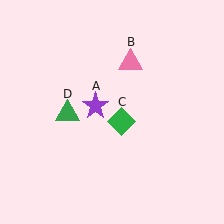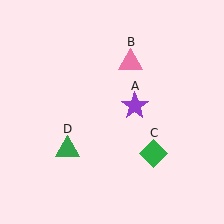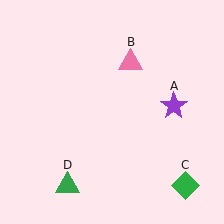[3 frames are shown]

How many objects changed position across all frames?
3 objects changed position: purple star (object A), green diamond (object C), green triangle (object D).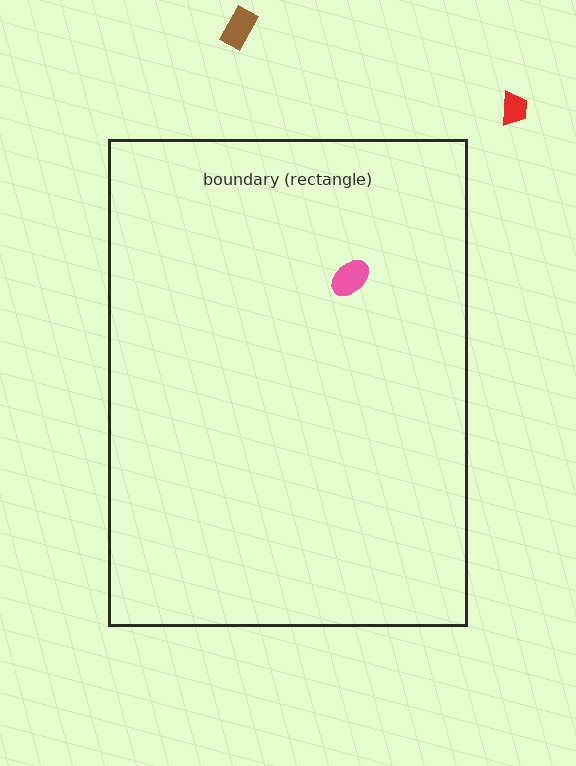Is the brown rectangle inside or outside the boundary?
Outside.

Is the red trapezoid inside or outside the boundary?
Outside.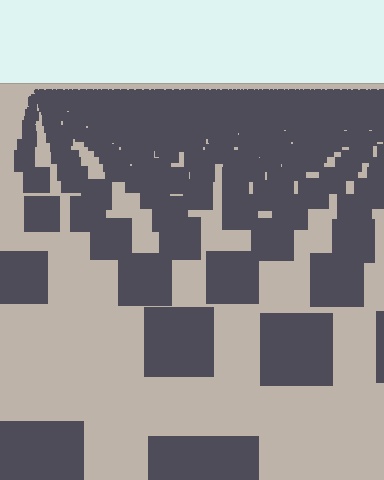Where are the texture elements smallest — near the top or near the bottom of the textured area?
Near the top.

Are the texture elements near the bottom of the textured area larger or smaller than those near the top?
Larger. Near the bottom, elements are closer to the viewer and appear at a bigger on-screen size.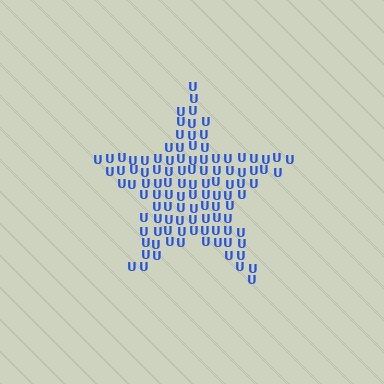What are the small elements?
The small elements are letter U's.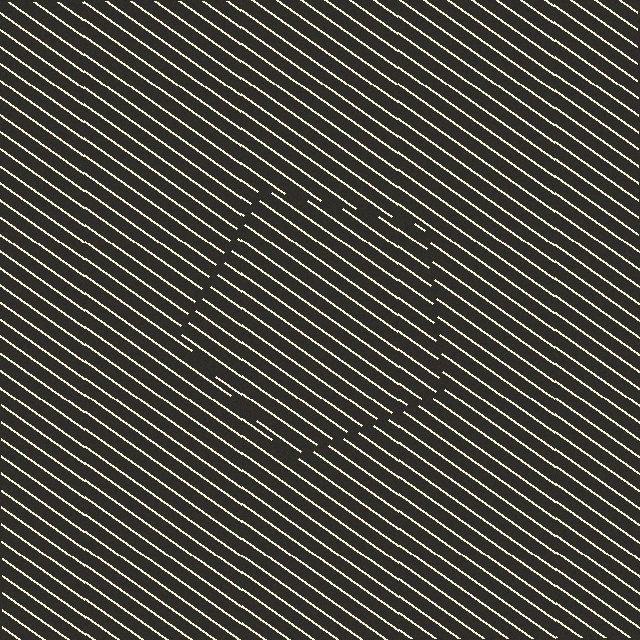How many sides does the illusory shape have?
5 sides — the line-ends trace a pentagon.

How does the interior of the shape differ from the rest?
The interior of the shape contains the same grating, shifted by half a period — the contour is defined by the phase discontinuity where line-ends from the inner and outer gratings abut.